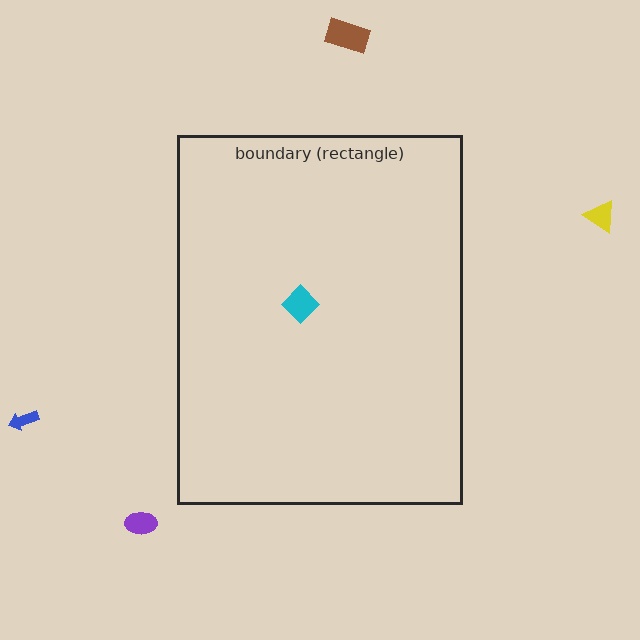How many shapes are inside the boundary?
1 inside, 4 outside.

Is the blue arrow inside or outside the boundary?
Outside.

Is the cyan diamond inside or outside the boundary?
Inside.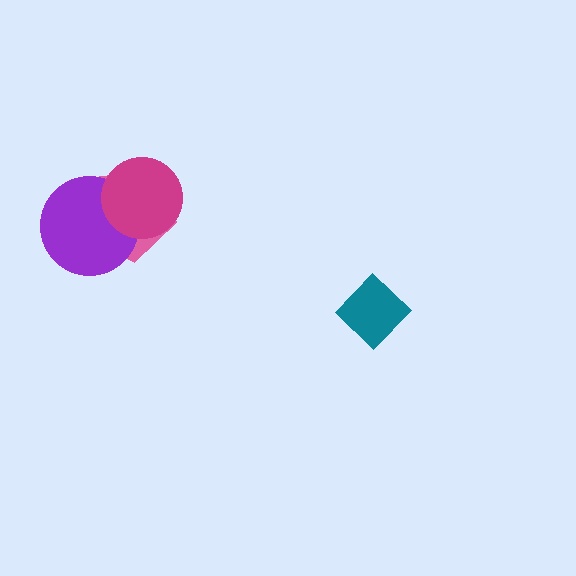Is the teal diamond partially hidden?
No, no other shape covers it.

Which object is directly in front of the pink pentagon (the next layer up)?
The purple circle is directly in front of the pink pentagon.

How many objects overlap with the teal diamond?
0 objects overlap with the teal diamond.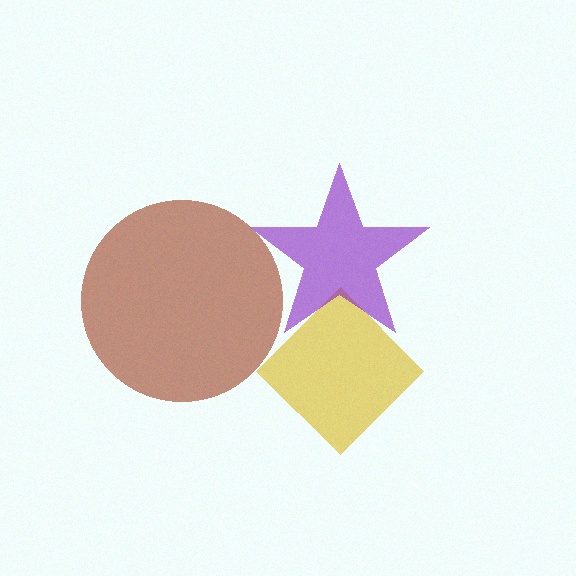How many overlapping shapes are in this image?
There are 3 overlapping shapes in the image.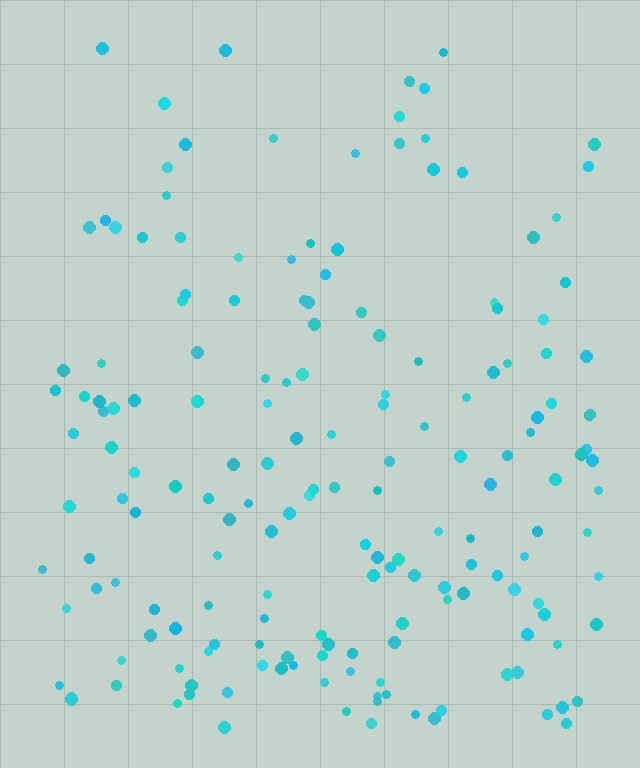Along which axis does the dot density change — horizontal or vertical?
Vertical.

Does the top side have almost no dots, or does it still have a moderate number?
Still a moderate number, just noticeably fewer than the bottom.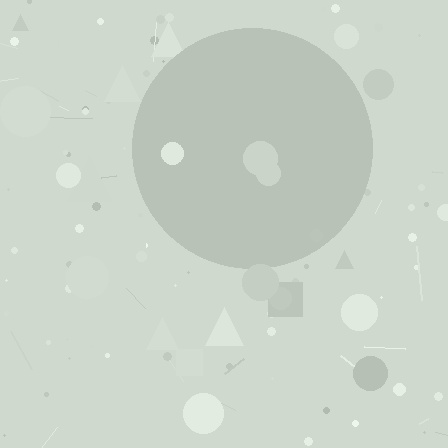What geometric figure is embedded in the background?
A circle is embedded in the background.